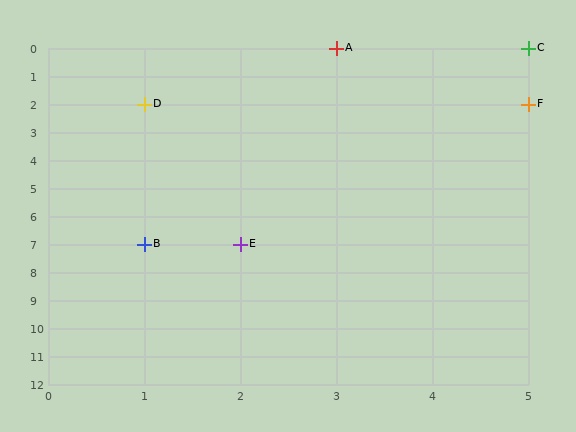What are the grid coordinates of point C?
Point C is at grid coordinates (5, 0).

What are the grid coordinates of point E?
Point E is at grid coordinates (2, 7).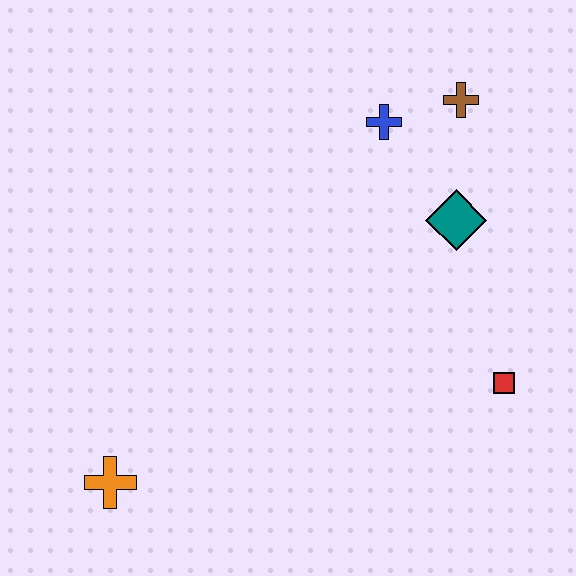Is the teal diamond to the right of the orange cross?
Yes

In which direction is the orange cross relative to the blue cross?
The orange cross is below the blue cross.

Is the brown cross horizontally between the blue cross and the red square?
Yes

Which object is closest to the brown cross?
The blue cross is closest to the brown cross.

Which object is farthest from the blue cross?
The orange cross is farthest from the blue cross.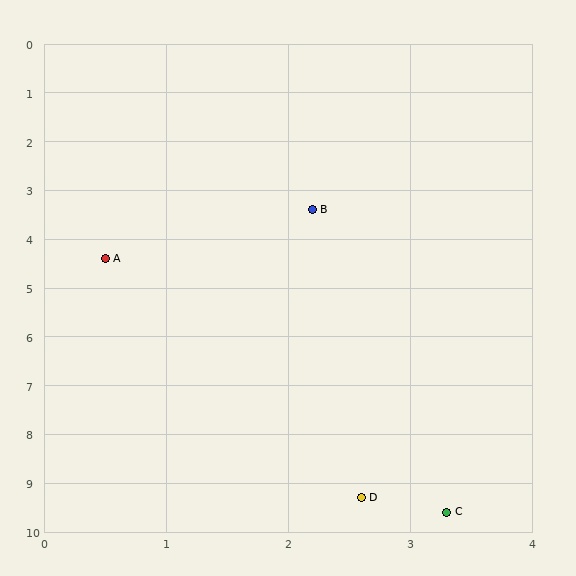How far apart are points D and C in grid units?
Points D and C are about 0.8 grid units apart.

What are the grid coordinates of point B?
Point B is at approximately (2.2, 3.4).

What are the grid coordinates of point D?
Point D is at approximately (2.6, 9.3).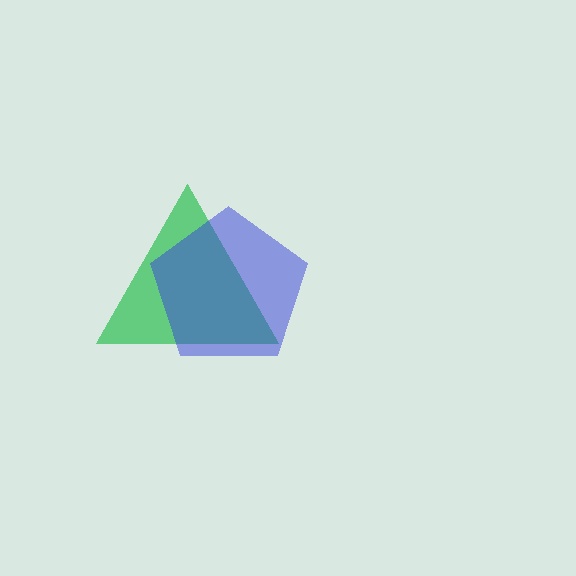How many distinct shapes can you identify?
There are 2 distinct shapes: a green triangle, a blue pentagon.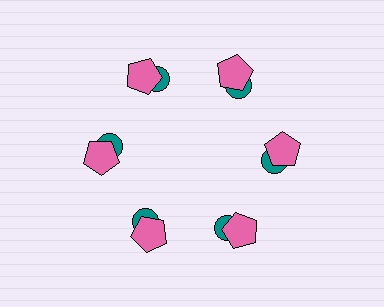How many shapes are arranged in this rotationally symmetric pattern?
There are 12 shapes, arranged in 6 groups of 2.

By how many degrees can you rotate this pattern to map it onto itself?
The pattern maps onto itself every 60 degrees of rotation.